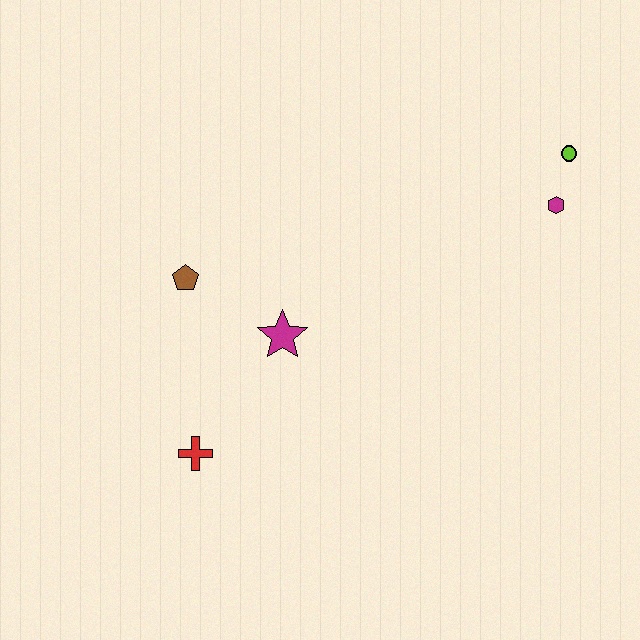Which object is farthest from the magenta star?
The lime circle is farthest from the magenta star.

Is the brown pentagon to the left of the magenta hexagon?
Yes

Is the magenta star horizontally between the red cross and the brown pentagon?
No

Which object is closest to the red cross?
The magenta star is closest to the red cross.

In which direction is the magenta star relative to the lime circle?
The magenta star is to the left of the lime circle.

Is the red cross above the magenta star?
No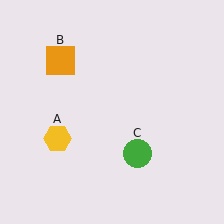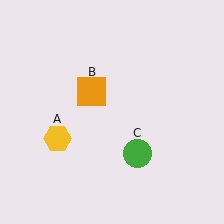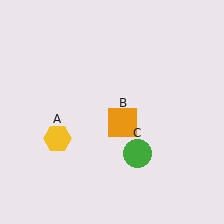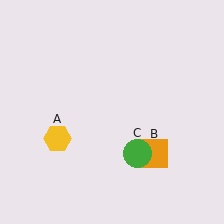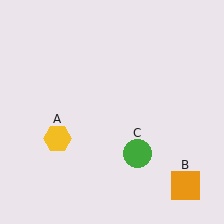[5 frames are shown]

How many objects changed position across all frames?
1 object changed position: orange square (object B).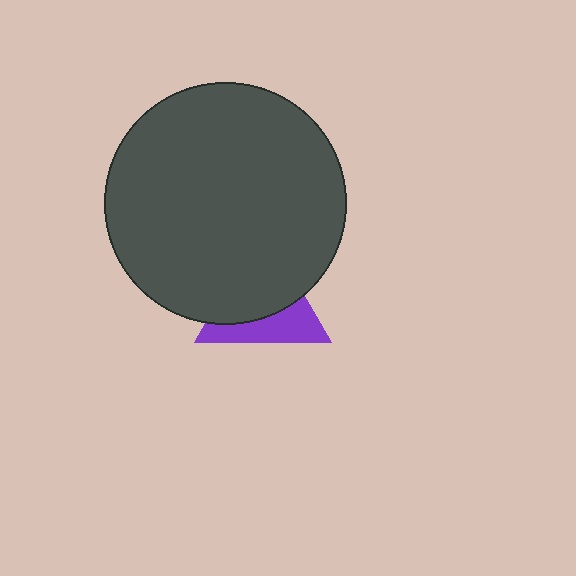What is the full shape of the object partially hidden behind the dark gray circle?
The partially hidden object is a purple triangle.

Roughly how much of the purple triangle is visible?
A small part of it is visible (roughly 40%).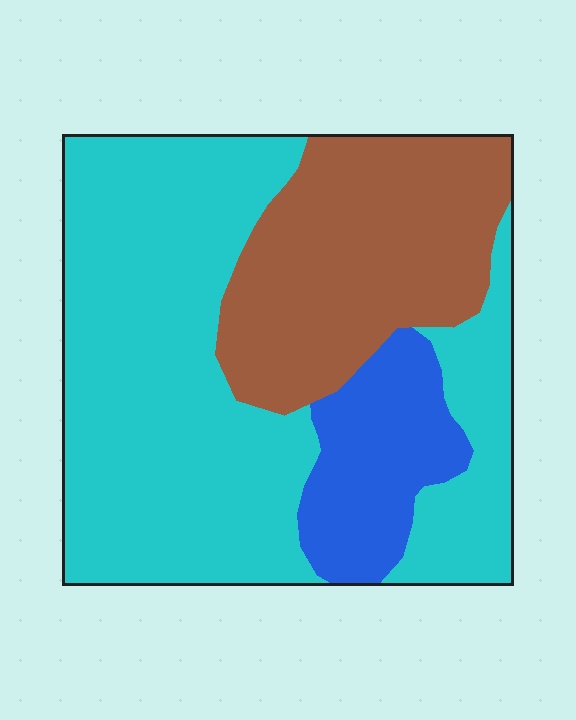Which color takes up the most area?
Cyan, at roughly 60%.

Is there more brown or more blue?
Brown.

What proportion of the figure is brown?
Brown takes up about one quarter (1/4) of the figure.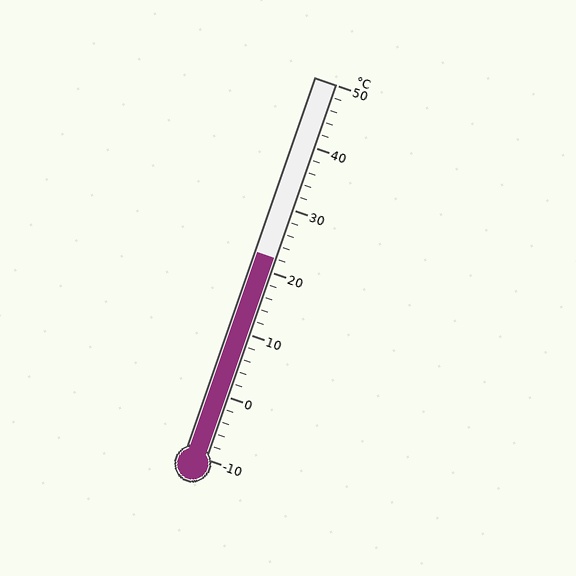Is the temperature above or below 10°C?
The temperature is above 10°C.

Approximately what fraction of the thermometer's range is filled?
The thermometer is filled to approximately 55% of its range.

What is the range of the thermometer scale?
The thermometer scale ranges from -10°C to 50°C.